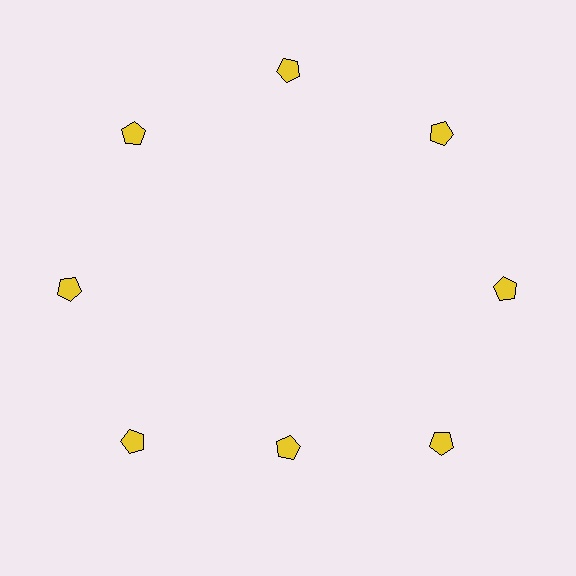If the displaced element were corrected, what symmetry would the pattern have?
It would have 8-fold rotational symmetry — the pattern would map onto itself every 45 degrees.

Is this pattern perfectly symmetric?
No. The 8 yellow pentagons are arranged in a ring, but one element near the 6 o'clock position is pulled inward toward the center, breaking the 8-fold rotational symmetry.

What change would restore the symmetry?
The symmetry would be restored by moving it outward, back onto the ring so that all 8 pentagons sit at equal angles and equal distance from the center.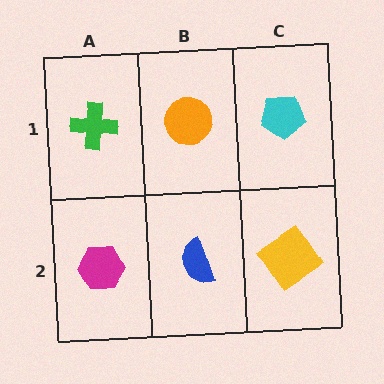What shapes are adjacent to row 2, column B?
An orange circle (row 1, column B), a magenta hexagon (row 2, column A), a yellow diamond (row 2, column C).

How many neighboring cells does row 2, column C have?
2.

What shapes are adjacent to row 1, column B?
A blue semicircle (row 2, column B), a green cross (row 1, column A), a cyan pentagon (row 1, column C).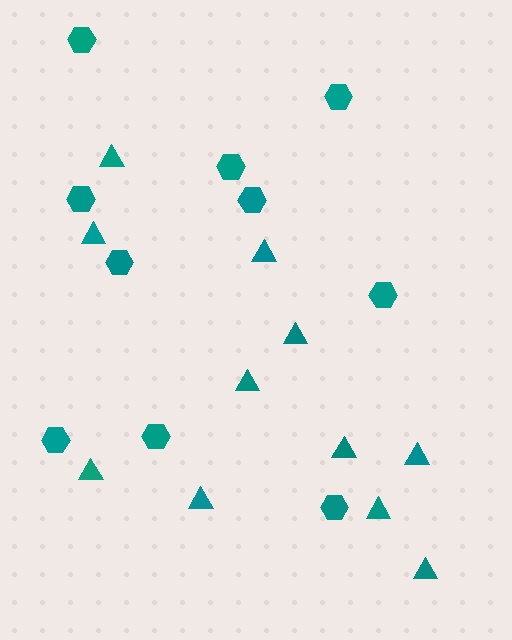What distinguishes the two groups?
There are 2 groups: one group of triangles (11) and one group of hexagons (10).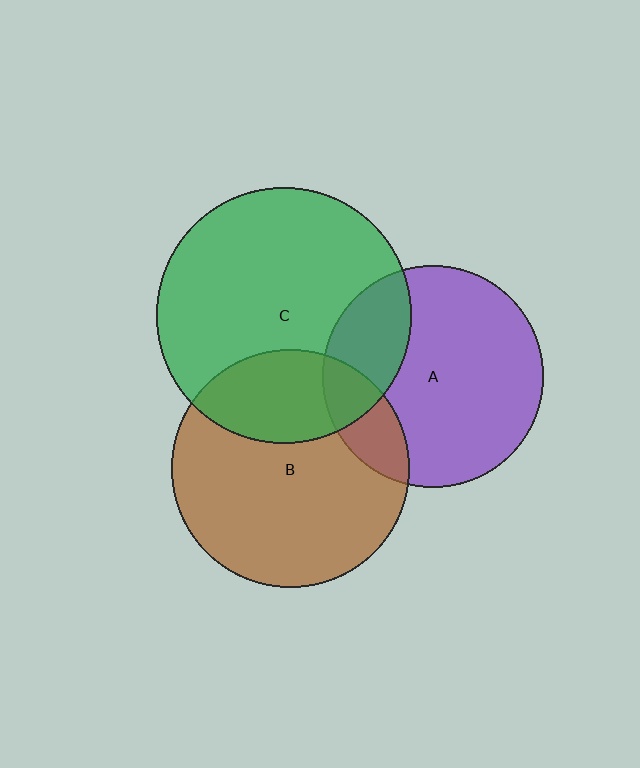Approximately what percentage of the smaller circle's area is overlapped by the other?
Approximately 25%.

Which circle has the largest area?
Circle C (green).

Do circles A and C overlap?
Yes.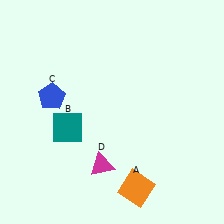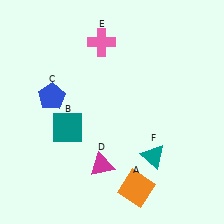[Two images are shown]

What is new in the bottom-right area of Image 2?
A teal triangle (F) was added in the bottom-right area of Image 2.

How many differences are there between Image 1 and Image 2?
There are 2 differences between the two images.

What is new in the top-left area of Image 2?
A pink cross (E) was added in the top-left area of Image 2.